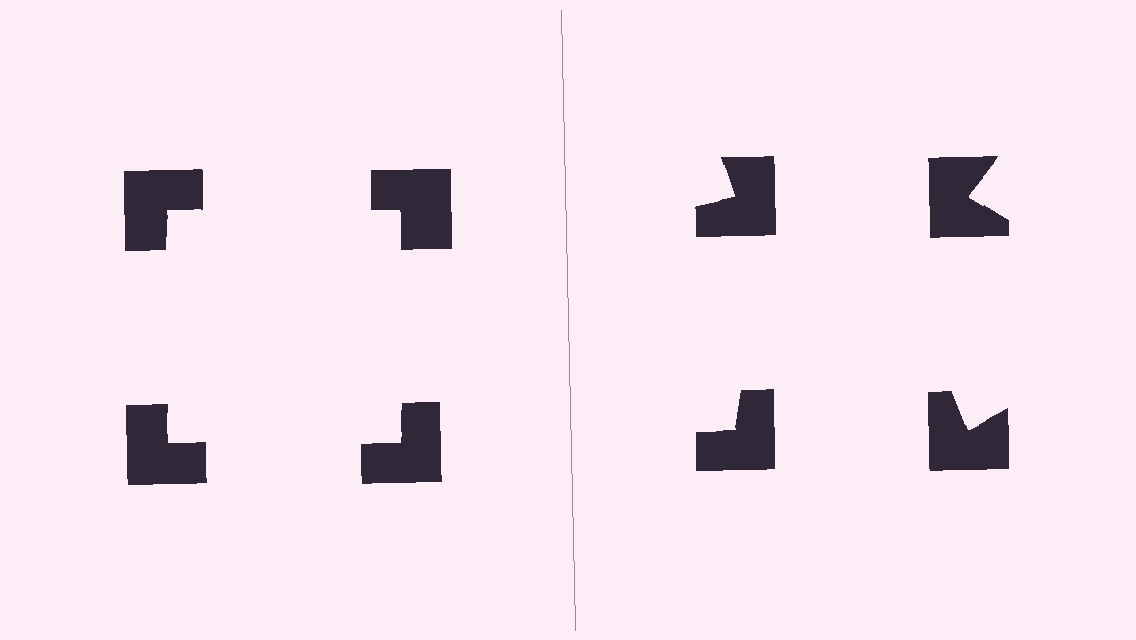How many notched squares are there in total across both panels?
8 — 4 on each side.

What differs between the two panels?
The notched squares are positioned identically on both sides; only the wedge orientations differ. On the left they align to a square; on the right they are misaligned.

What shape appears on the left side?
An illusory square.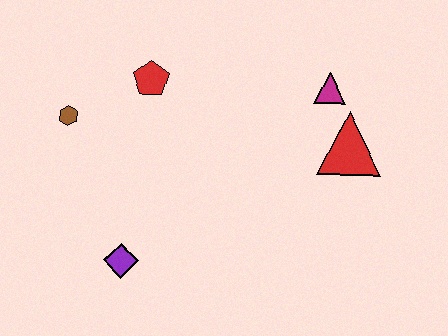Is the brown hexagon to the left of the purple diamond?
Yes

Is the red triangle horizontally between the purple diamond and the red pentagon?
No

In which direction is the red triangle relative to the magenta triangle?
The red triangle is below the magenta triangle.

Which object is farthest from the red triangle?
The brown hexagon is farthest from the red triangle.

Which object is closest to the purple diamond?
The brown hexagon is closest to the purple diamond.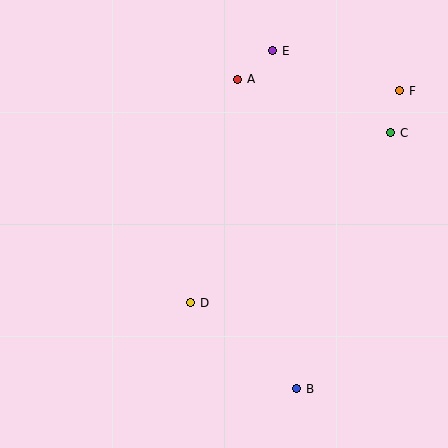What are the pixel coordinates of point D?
Point D is at (191, 303).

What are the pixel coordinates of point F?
Point F is at (400, 91).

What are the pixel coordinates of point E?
Point E is at (273, 51).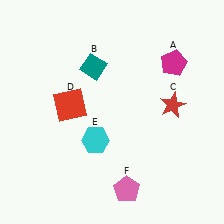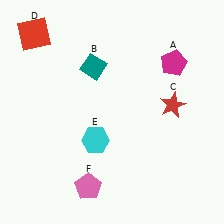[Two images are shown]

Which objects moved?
The objects that moved are: the red square (D), the pink pentagon (F).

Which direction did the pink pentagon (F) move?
The pink pentagon (F) moved left.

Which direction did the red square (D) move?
The red square (D) moved up.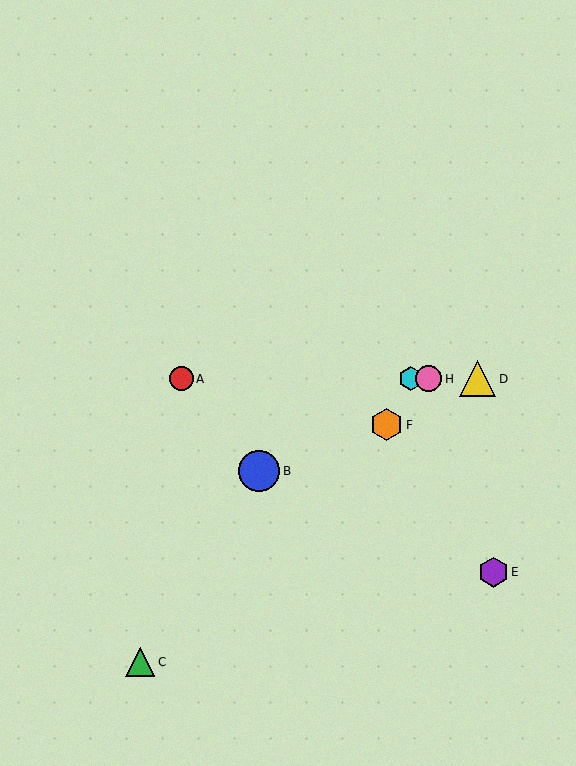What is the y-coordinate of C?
Object C is at y≈662.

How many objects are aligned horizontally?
4 objects (A, D, G, H) are aligned horizontally.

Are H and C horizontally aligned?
No, H is at y≈379 and C is at y≈662.